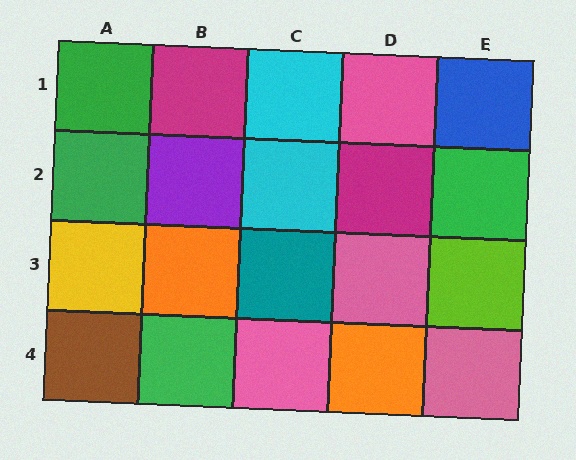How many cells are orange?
2 cells are orange.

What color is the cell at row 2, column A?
Green.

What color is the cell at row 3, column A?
Yellow.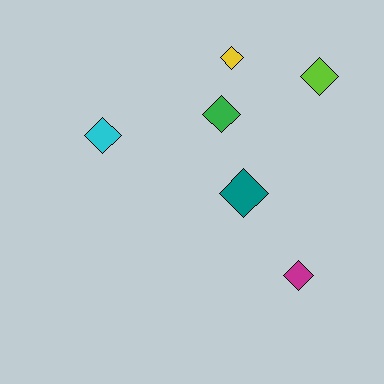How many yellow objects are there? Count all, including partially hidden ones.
There is 1 yellow object.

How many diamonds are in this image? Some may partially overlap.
There are 6 diamonds.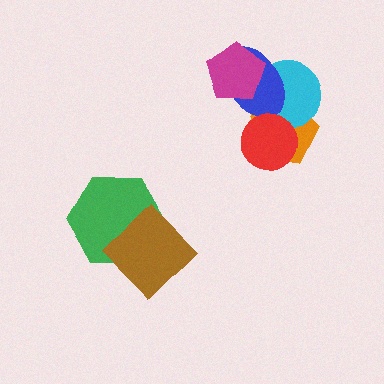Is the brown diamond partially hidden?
No, no other shape covers it.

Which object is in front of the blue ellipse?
The magenta pentagon is in front of the blue ellipse.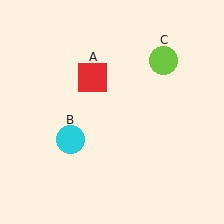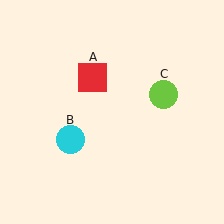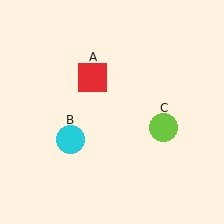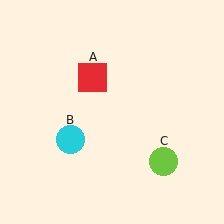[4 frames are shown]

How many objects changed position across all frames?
1 object changed position: lime circle (object C).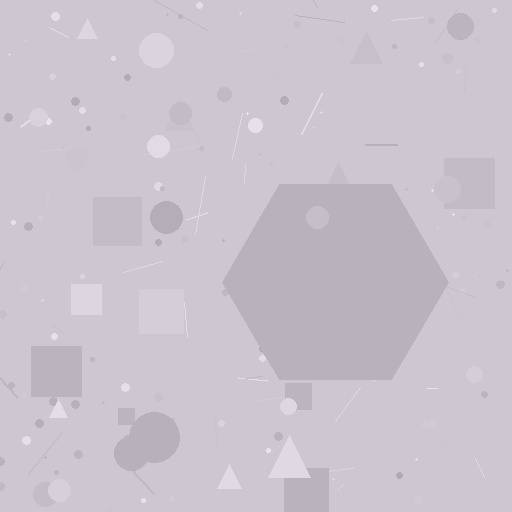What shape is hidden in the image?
A hexagon is hidden in the image.